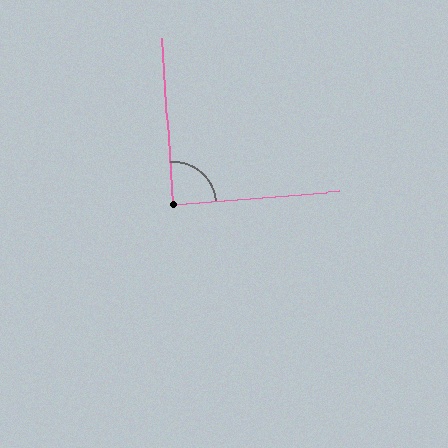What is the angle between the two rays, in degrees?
Approximately 89 degrees.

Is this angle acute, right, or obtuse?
It is approximately a right angle.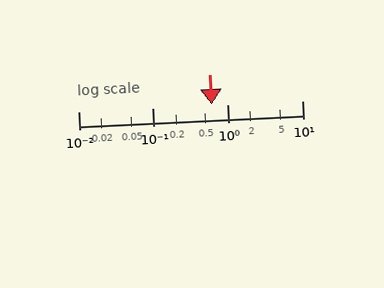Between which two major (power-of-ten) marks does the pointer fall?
The pointer is between 0.1 and 1.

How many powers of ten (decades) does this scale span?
The scale spans 3 decades, from 0.01 to 10.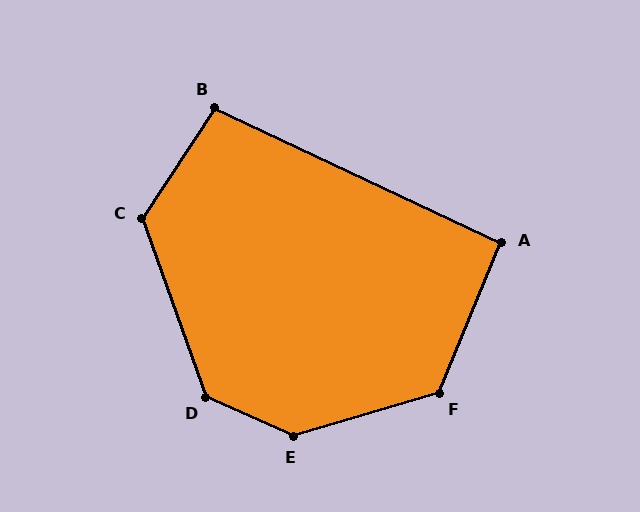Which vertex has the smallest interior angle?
A, at approximately 93 degrees.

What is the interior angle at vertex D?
Approximately 133 degrees (obtuse).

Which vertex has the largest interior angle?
E, at approximately 140 degrees.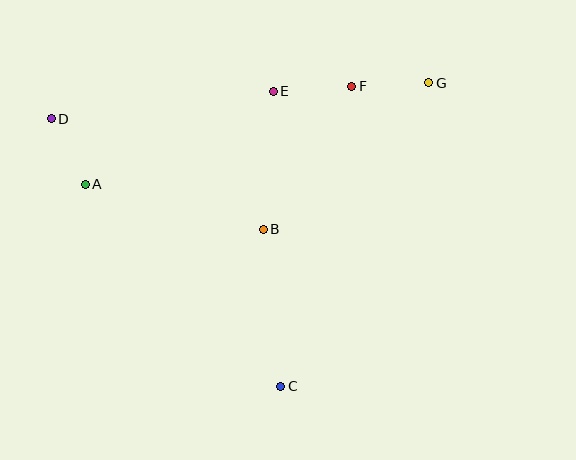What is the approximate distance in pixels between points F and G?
The distance between F and G is approximately 77 pixels.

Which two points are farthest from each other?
Points D and G are farthest from each other.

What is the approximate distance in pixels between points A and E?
The distance between A and E is approximately 210 pixels.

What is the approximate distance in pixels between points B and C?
The distance between B and C is approximately 158 pixels.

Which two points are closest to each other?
Points A and D are closest to each other.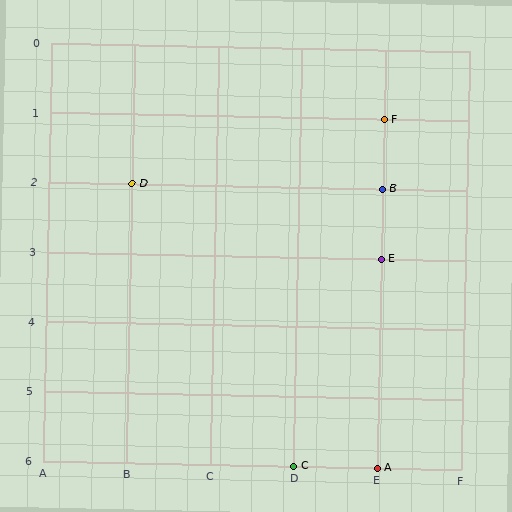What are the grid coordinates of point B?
Point B is at grid coordinates (E, 2).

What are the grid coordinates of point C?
Point C is at grid coordinates (D, 6).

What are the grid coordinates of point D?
Point D is at grid coordinates (B, 2).